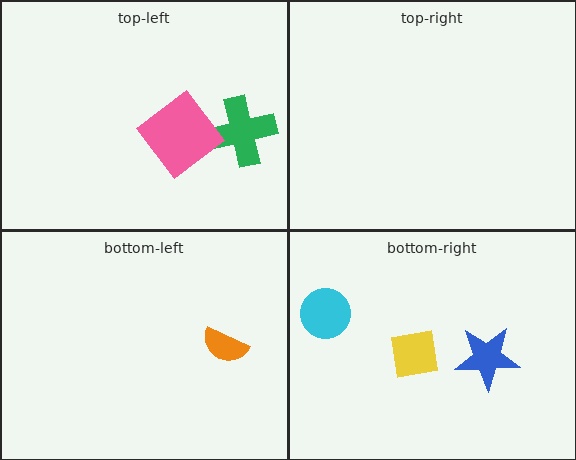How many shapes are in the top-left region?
2.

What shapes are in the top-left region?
The green cross, the pink diamond.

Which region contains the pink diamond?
The top-left region.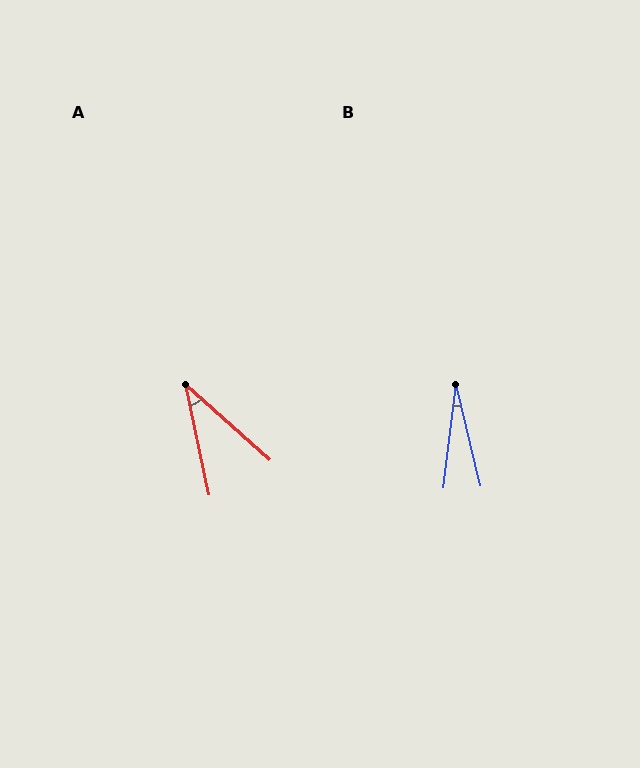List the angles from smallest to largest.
B (20°), A (36°).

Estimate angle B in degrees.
Approximately 20 degrees.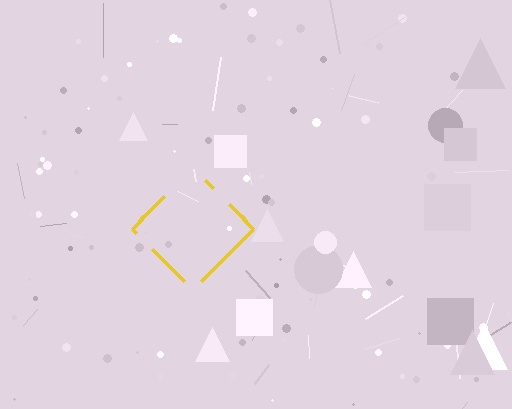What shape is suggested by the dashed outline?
The dashed outline suggests a diamond.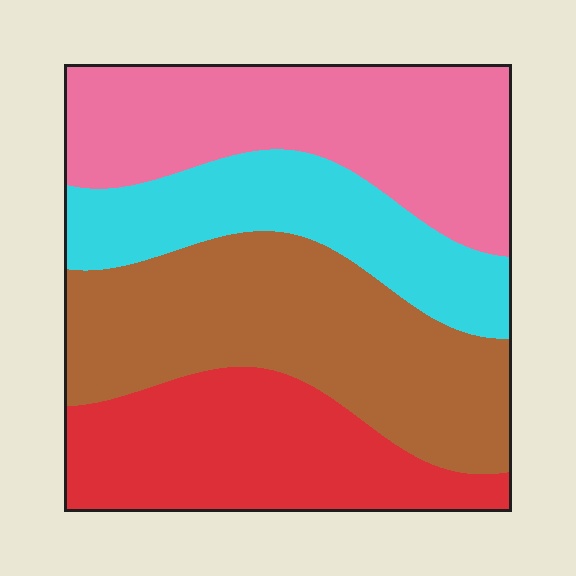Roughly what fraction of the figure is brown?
Brown covers 31% of the figure.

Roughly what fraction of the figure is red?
Red takes up between a sixth and a third of the figure.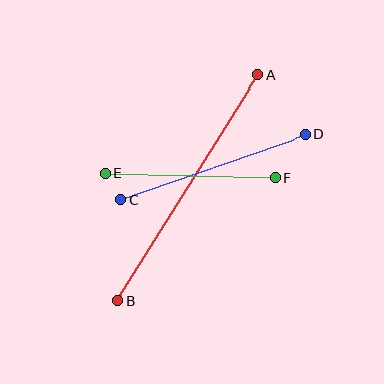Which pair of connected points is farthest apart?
Points A and B are farthest apart.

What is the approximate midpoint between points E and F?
The midpoint is at approximately (190, 175) pixels.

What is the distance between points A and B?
The distance is approximately 267 pixels.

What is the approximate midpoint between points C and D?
The midpoint is at approximately (213, 167) pixels.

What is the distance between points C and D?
The distance is approximately 196 pixels.